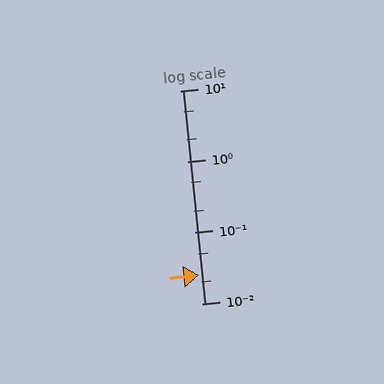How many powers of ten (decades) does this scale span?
The scale spans 3 decades, from 0.01 to 10.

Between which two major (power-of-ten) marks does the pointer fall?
The pointer is between 0.01 and 0.1.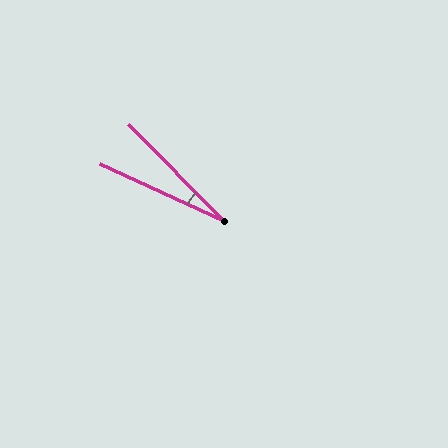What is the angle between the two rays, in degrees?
Approximately 21 degrees.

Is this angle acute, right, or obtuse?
It is acute.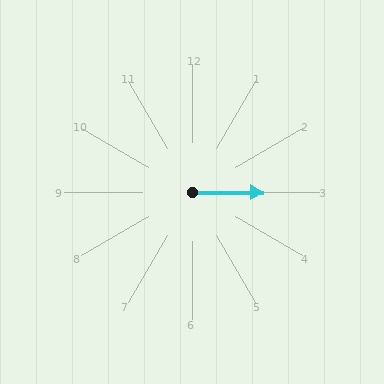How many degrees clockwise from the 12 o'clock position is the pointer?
Approximately 90 degrees.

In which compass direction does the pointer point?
East.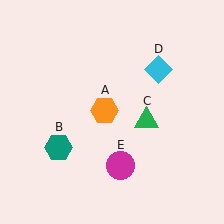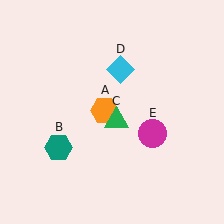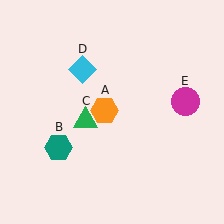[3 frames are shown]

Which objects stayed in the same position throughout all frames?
Orange hexagon (object A) and teal hexagon (object B) remained stationary.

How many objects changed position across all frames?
3 objects changed position: green triangle (object C), cyan diamond (object D), magenta circle (object E).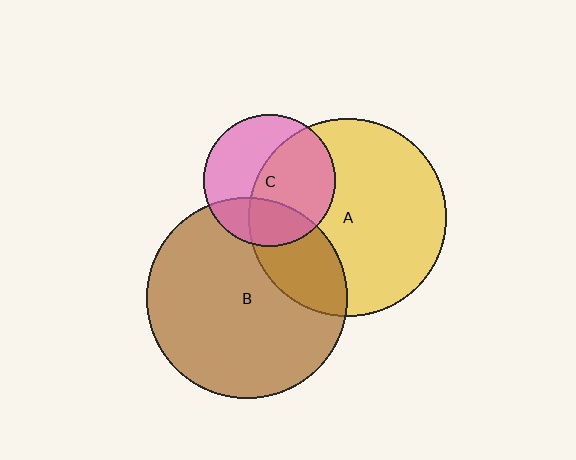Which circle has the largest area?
Circle B (brown).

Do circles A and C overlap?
Yes.